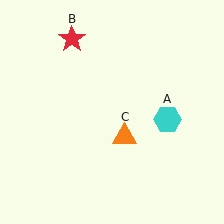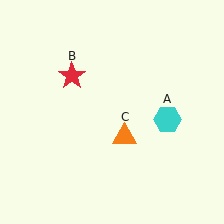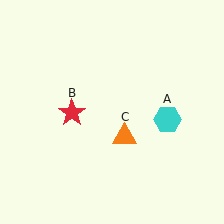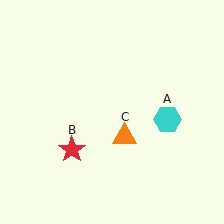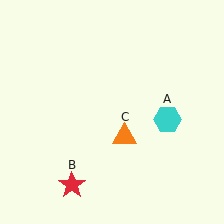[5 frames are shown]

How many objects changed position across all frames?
1 object changed position: red star (object B).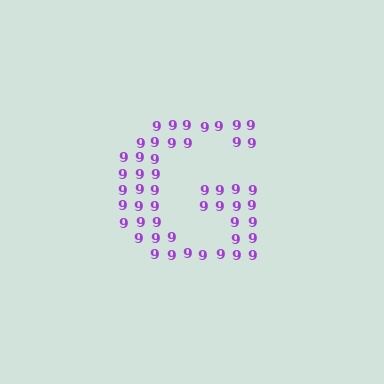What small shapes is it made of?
It is made of small digit 9's.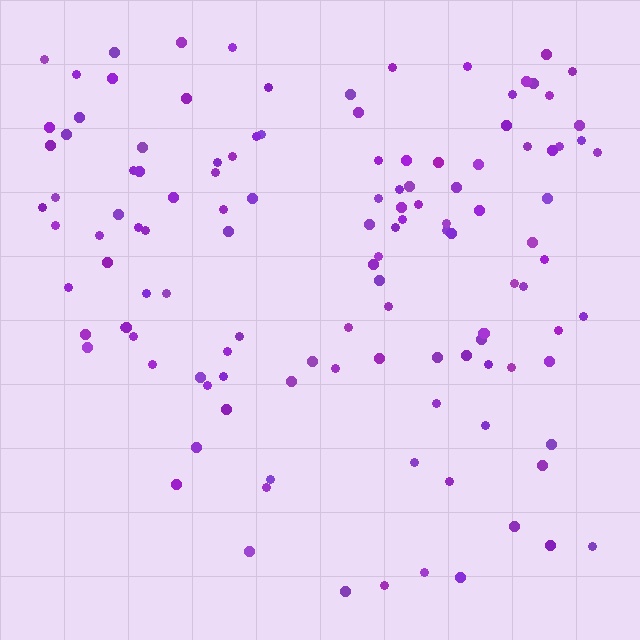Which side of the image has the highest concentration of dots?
The top.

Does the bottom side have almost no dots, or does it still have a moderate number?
Still a moderate number, just noticeably fewer than the top.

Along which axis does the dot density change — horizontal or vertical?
Vertical.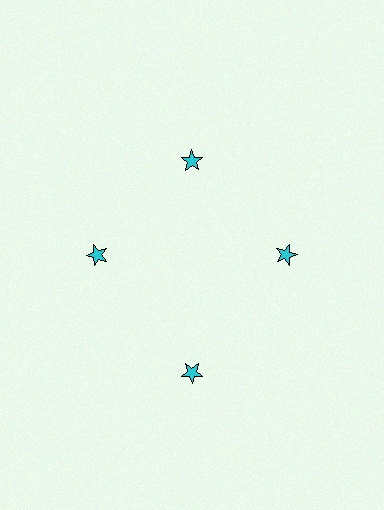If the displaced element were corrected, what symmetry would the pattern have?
It would have 4-fold rotational symmetry — the pattern would map onto itself every 90 degrees.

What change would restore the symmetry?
The symmetry would be restored by moving it inward, back onto the ring so that all 4 stars sit at equal angles and equal distance from the center.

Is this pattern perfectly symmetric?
No. The 4 cyan stars are arranged in a ring, but one element near the 6 o'clock position is pushed outward from the center, breaking the 4-fold rotational symmetry.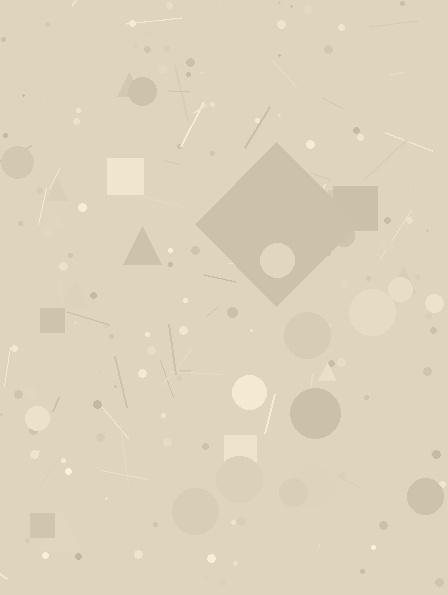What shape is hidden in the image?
A diamond is hidden in the image.